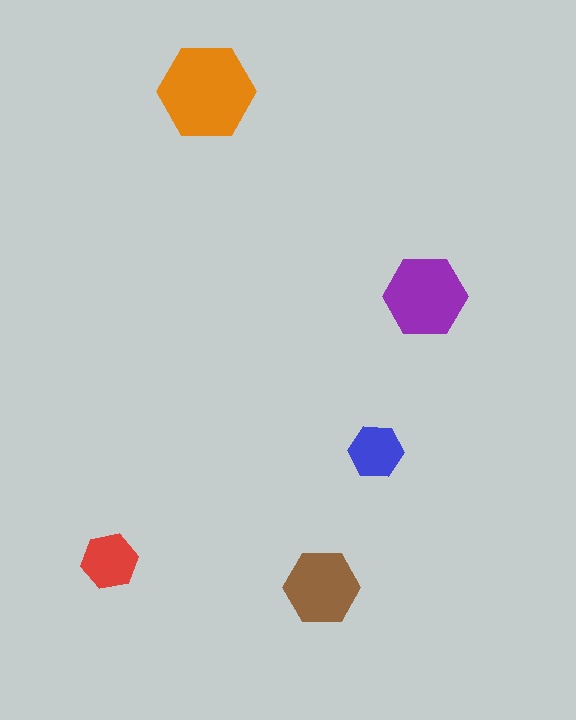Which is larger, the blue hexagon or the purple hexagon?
The purple one.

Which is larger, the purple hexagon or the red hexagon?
The purple one.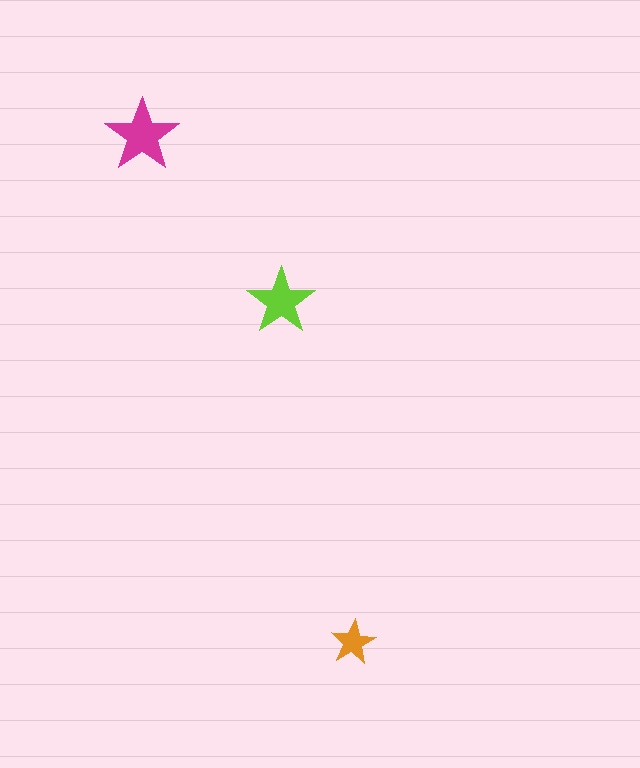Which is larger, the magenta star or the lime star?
The magenta one.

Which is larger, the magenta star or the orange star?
The magenta one.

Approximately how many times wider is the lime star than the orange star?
About 1.5 times wider.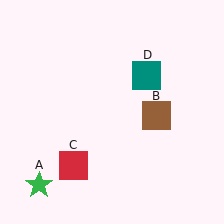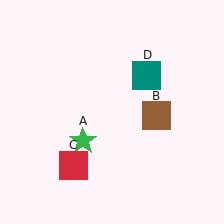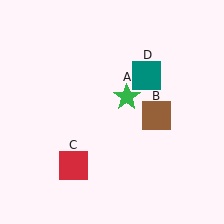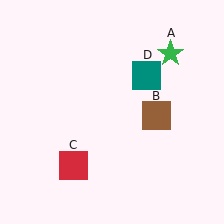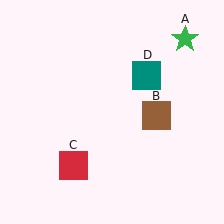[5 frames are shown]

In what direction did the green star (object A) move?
The green star (object A) moved up and to the right.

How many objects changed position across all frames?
1 object changed position: green star (object A).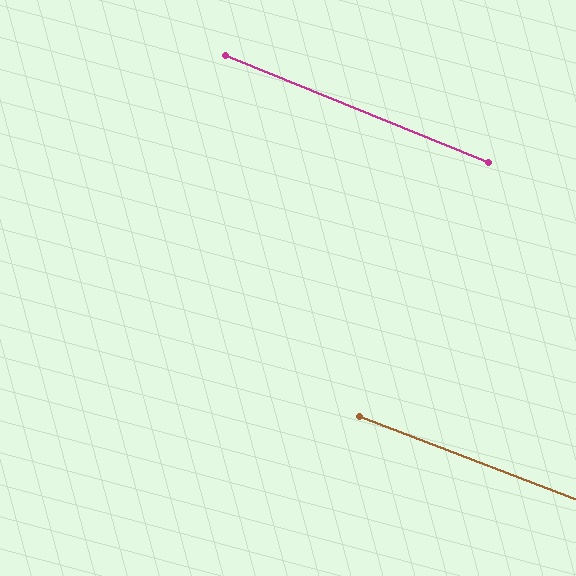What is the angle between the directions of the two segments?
Approximately 1 degree.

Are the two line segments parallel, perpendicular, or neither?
Parallel — their directions differ by only 1.2°.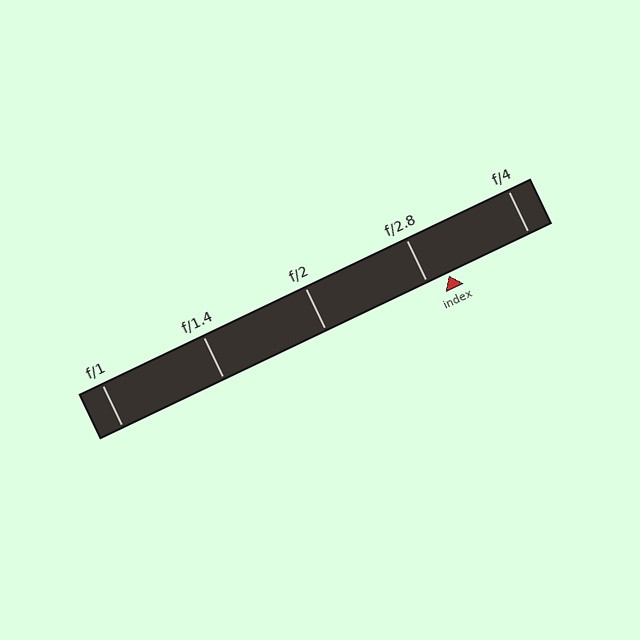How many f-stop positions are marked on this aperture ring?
There are 5 f-stop positions marked.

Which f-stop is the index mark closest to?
The index mark is closest to f/2.8.